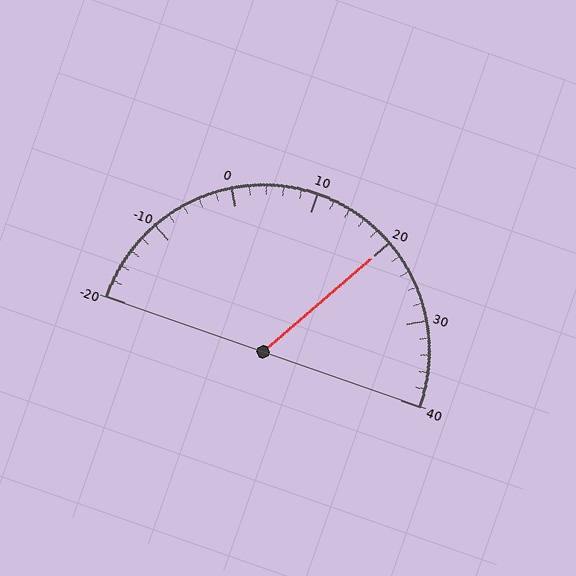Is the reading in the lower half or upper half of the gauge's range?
The reading is in the upper half of the range (-20 to 40).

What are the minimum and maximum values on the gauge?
The gauge ranges from -20 to 40.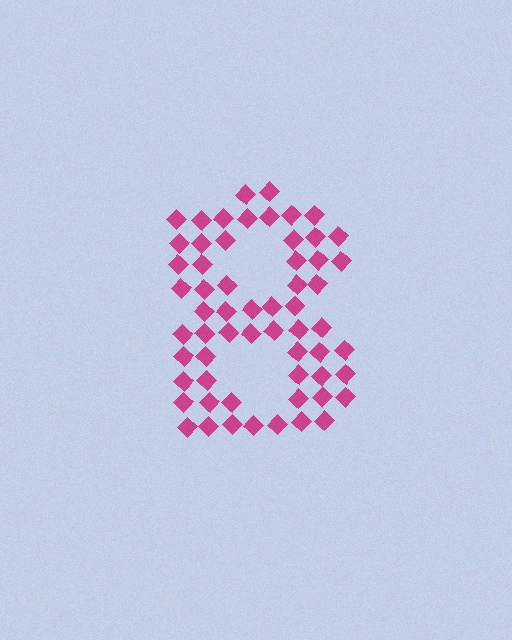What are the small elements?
The small elements are diamonds.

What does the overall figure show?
The overall figure shows the digit 8.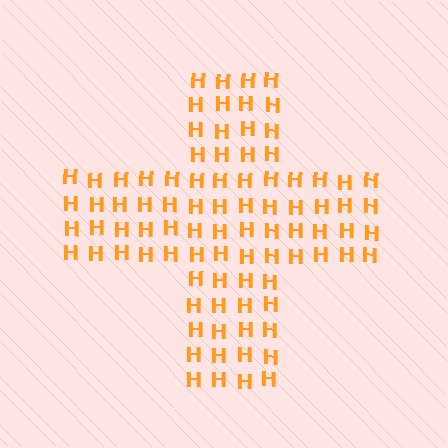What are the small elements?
The small elements are letter H's.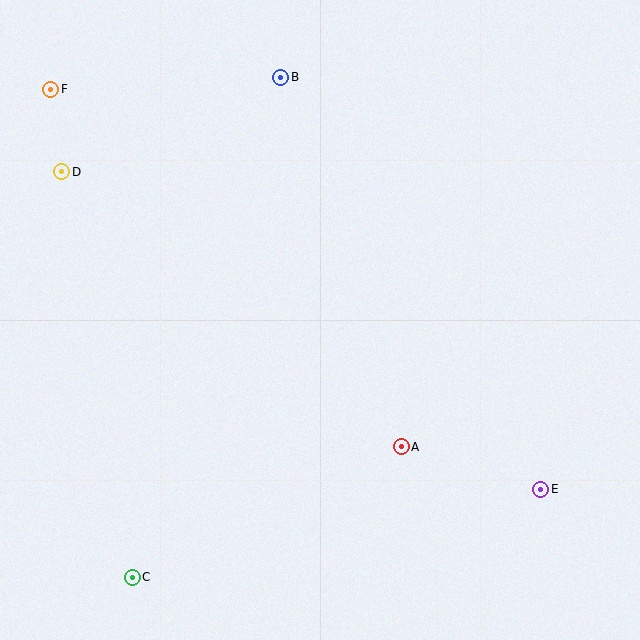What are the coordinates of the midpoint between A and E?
The midpoint between A and E is at (471, 468).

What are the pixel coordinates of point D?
Point D is at (62, 172).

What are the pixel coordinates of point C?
Point C is at (132, 577).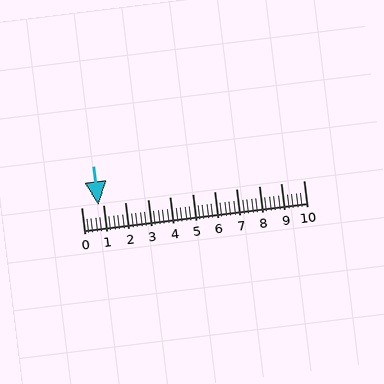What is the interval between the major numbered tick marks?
The major tick marks are spaced 1 units apart.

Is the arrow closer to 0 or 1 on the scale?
The arrow is closer to 1.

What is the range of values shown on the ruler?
The ruler shows values from 0 to 10.